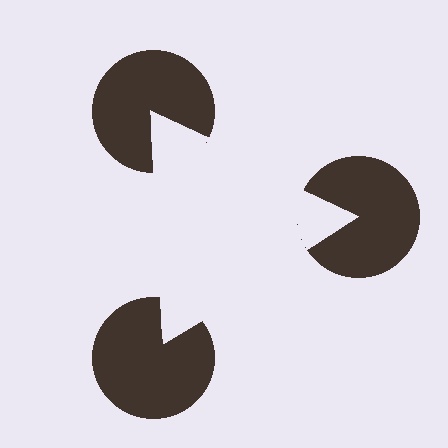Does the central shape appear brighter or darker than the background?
It typically appears slightly brighter than the background, even though no actual brightness change is drawn.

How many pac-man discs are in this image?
There are 3 — one at each vertex of the illusory triangle.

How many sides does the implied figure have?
3 sides.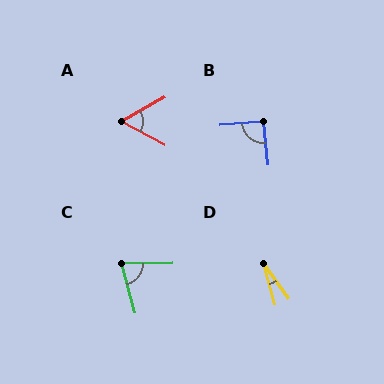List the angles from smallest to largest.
D (20°), A (58°), C (75°), B (92°).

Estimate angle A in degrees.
Approximately 58 degrees.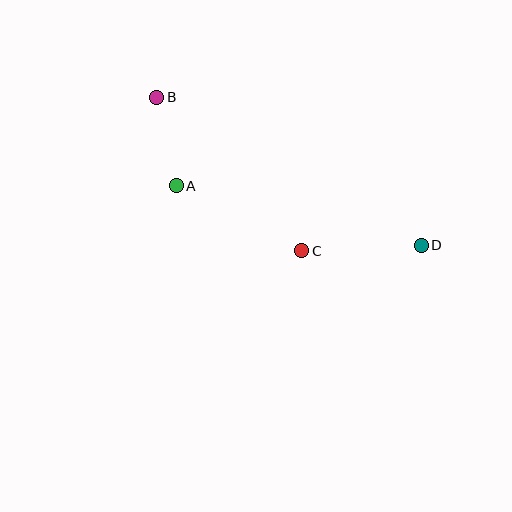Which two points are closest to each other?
Points A and B are closest to each other.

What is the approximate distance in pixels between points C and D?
The distance between C and D is approximately 120 pixels.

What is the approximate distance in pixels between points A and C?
The distance between A and C is approximately 141 pixels.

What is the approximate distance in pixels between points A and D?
The distance between A and D is approximately 252 pixels.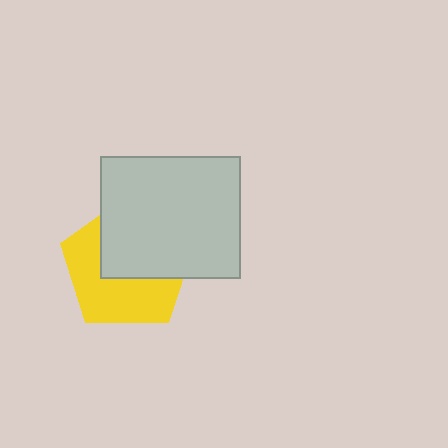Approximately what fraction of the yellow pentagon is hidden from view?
Roughly 49% of the yellow pentagon is hidden behind the light gray rectangle.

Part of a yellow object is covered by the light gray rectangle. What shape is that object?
It is a pentagon.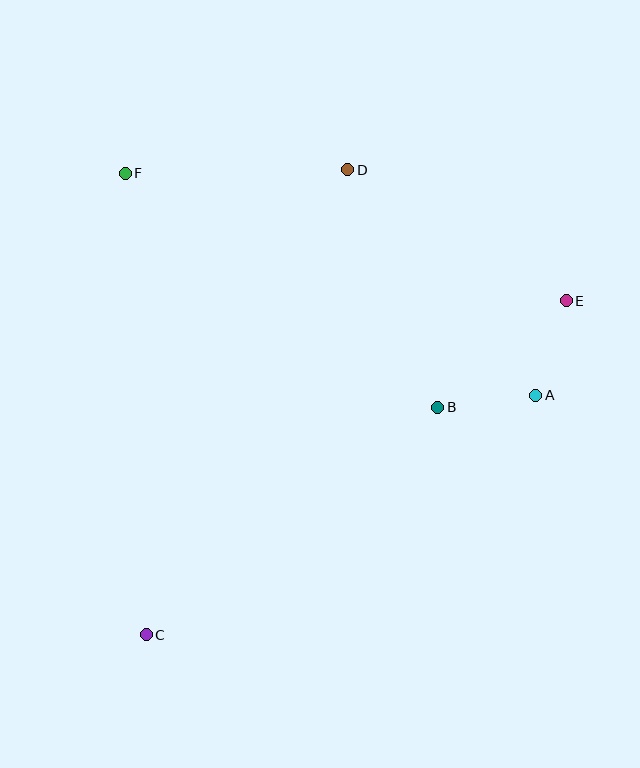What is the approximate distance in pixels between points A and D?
The distance between A and D is approximately 293 pixels.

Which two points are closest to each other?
Points A and B are closest to each other.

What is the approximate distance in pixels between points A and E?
The distance between A and E is approximately 99 pixels.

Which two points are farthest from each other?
Points C and E are farthest from each other.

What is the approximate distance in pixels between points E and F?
The distance between E and F is approximately 459 pixels.